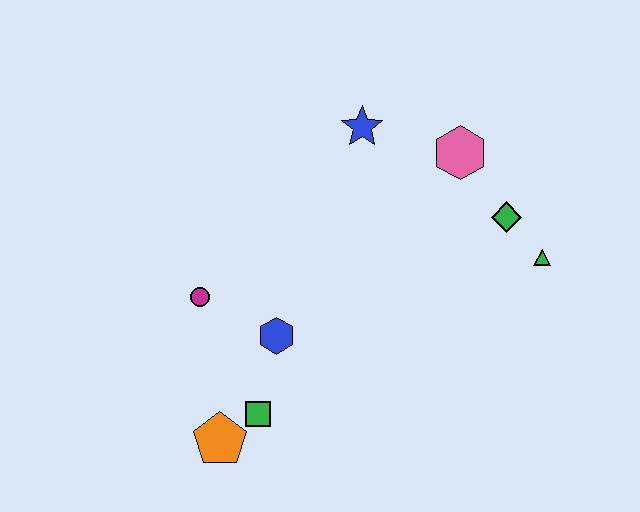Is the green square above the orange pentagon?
Yes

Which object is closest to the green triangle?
The green diamond is closest to the green triangle.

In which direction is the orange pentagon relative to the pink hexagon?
The orange pentagon is below the pink hexagon.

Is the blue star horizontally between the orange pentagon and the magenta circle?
No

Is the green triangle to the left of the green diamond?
No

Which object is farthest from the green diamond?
The orange pentagon is farthest from the green diamond.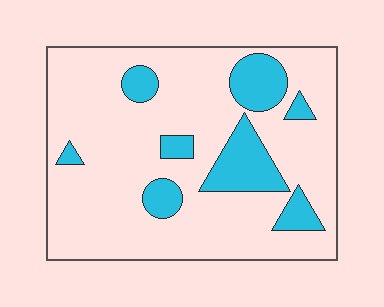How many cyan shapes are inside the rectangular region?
8.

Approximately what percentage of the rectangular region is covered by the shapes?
Approximately 20%.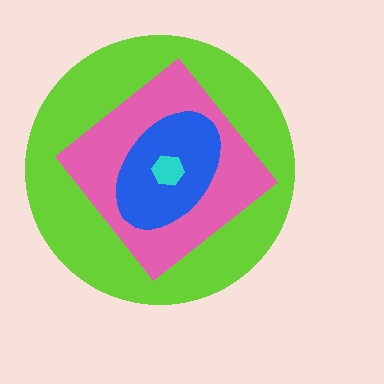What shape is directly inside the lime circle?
The pink diamond.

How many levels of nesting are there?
4.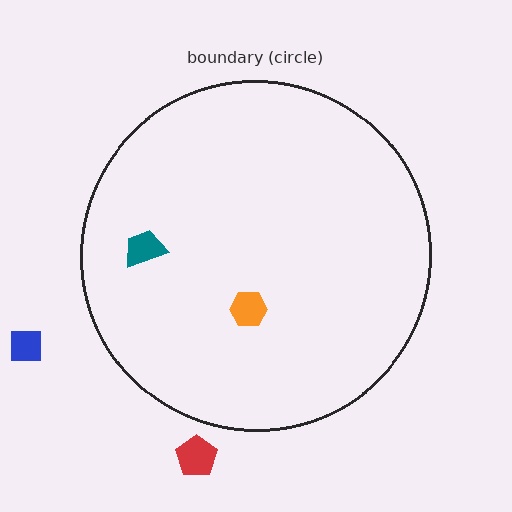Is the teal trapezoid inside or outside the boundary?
Inside.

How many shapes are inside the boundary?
2 inside, 2 outside.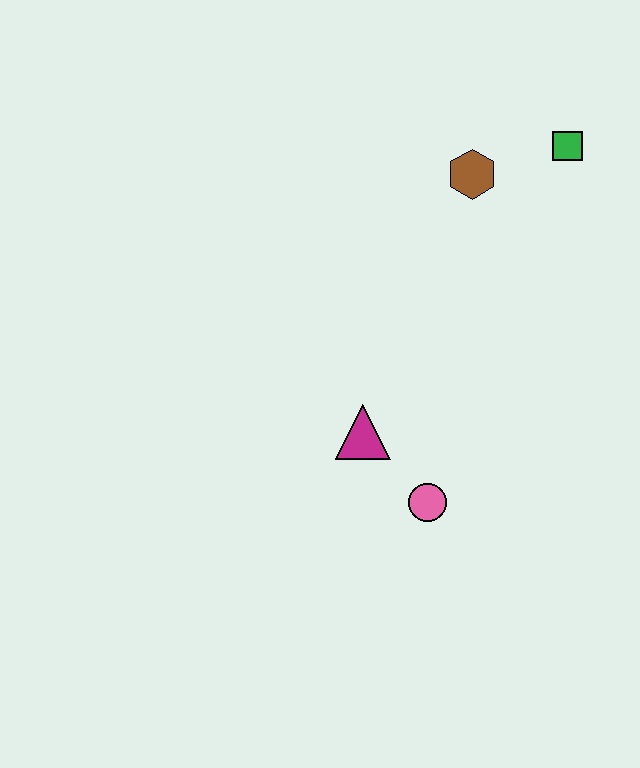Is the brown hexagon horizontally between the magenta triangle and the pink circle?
No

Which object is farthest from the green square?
The pink circle is farthest from the green square.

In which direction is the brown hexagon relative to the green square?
The brown hexagon is to the left of the green square.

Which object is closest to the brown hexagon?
The green square is closest to the brown hexagon.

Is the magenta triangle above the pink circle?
Yes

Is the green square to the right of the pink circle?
Yes